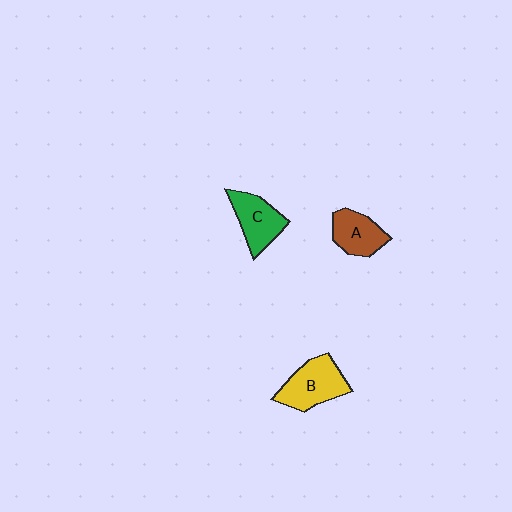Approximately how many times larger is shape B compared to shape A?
Approximately 1.3 times.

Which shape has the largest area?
Shape B (yellow).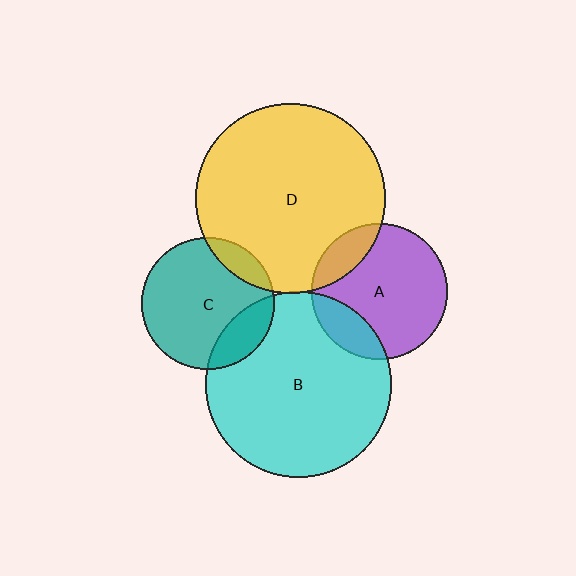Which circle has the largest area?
Circle D (yellow).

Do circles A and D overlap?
Yes.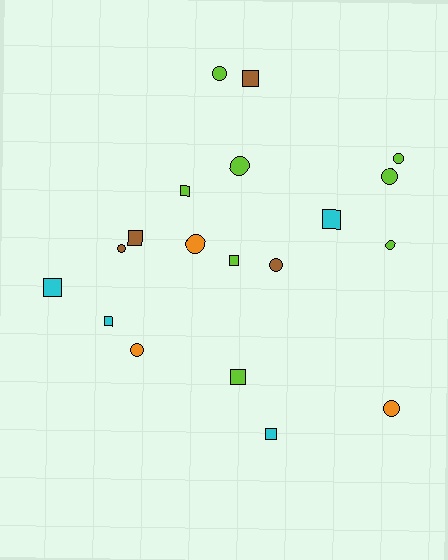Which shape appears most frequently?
Circle, with 10 objects.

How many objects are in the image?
There are 19 objects.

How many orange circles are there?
There are 3 orange circles.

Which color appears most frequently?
Lime, with 8 objects.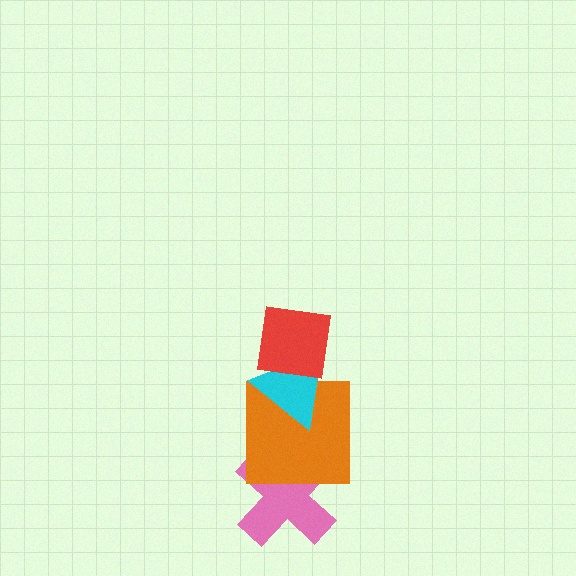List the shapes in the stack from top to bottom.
From top to bottom: the red square, the cyan triangle, the orange square, the pink cross.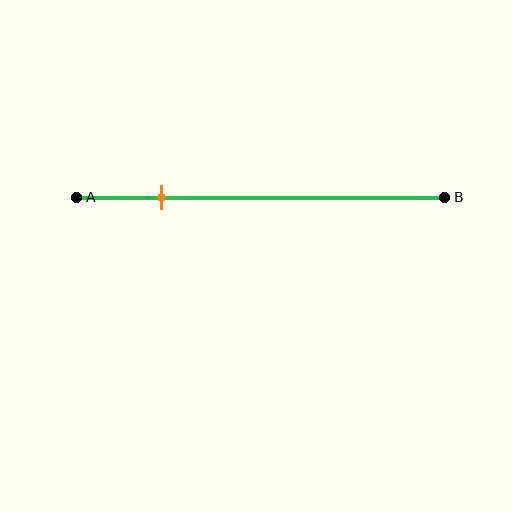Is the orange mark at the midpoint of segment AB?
No, the mark is at about 25% from A, not at the 50% midpoint.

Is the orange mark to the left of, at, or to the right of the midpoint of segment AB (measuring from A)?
The orange mark is to the left of the midpoint of segment AB.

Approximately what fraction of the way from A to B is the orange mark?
The orange mark is approximately 25% of the way from A to B.